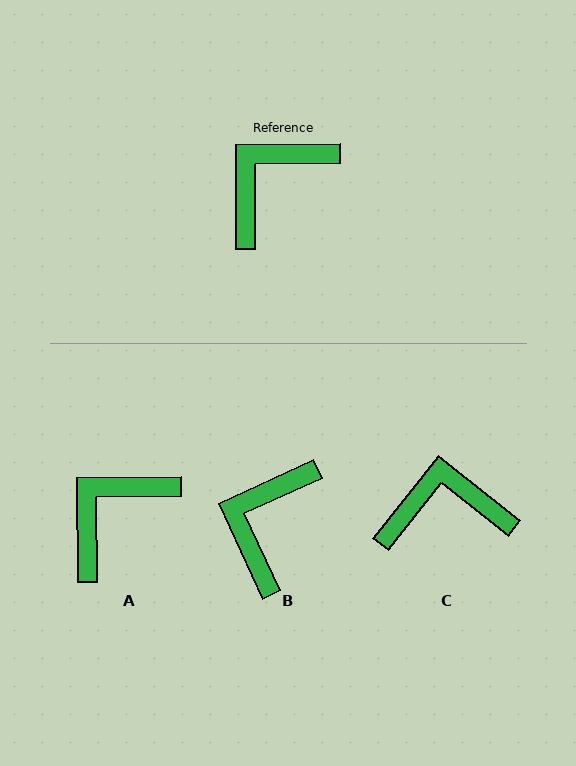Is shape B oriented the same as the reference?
No, it is off by about 24 degrees.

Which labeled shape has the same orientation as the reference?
A.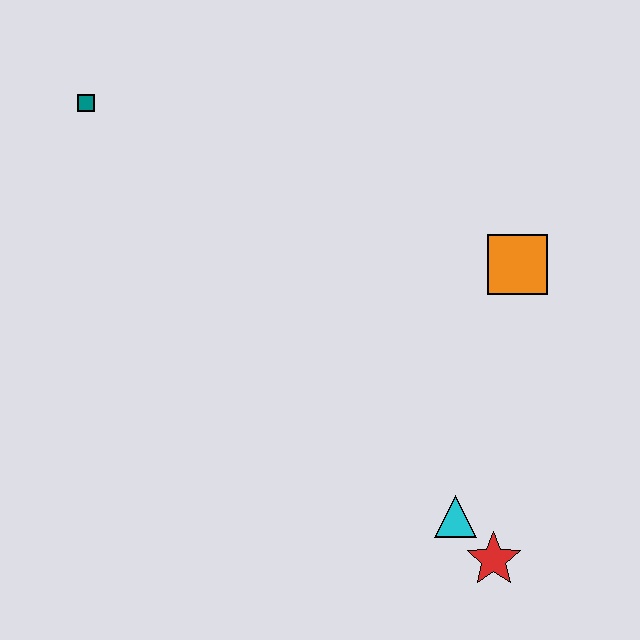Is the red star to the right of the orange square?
No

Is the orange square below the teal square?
Yes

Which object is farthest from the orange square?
The teal square is farthest from the orange square.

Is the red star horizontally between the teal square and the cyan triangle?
No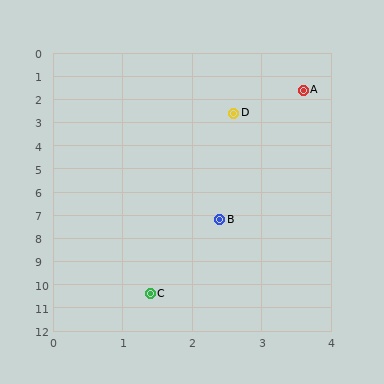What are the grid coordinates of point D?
Point D is at approximately (2.6, 2.6).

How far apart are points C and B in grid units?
Points C and B are about 3.4 grid units apart.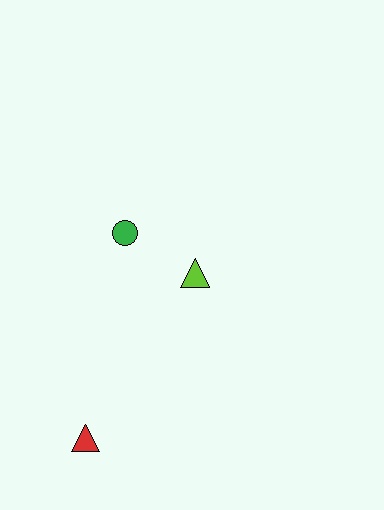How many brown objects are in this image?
There are no brown objects.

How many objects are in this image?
There are 3 objects.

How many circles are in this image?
There is 1 circle.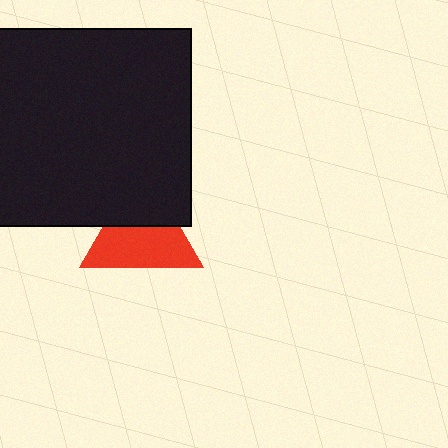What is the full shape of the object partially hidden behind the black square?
The partially hidden object is a red triangle.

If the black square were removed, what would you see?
You would see the complete red triangle.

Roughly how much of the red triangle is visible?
About half of it is visible (roughly 60%).